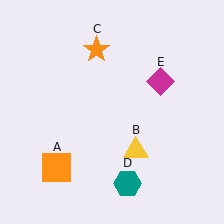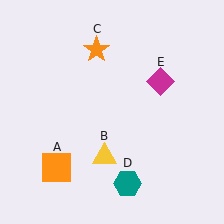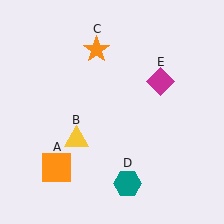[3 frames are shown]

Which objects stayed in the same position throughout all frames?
Orange square (object A) and orange star (object C) and teal hexagon (object D) and magenta diamond (object E) remained stationary.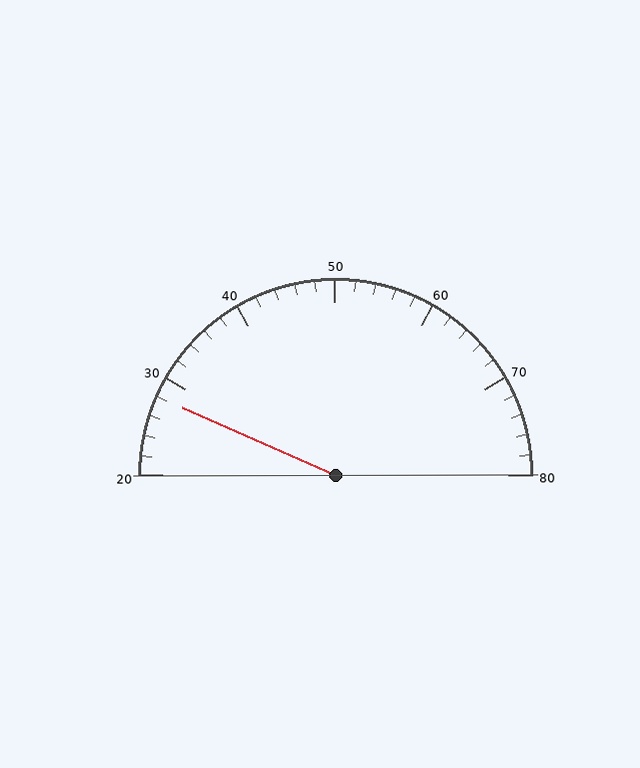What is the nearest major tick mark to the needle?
The nearest major tick mark is 30.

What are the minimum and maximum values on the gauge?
The gauge ranges from 20 to 80.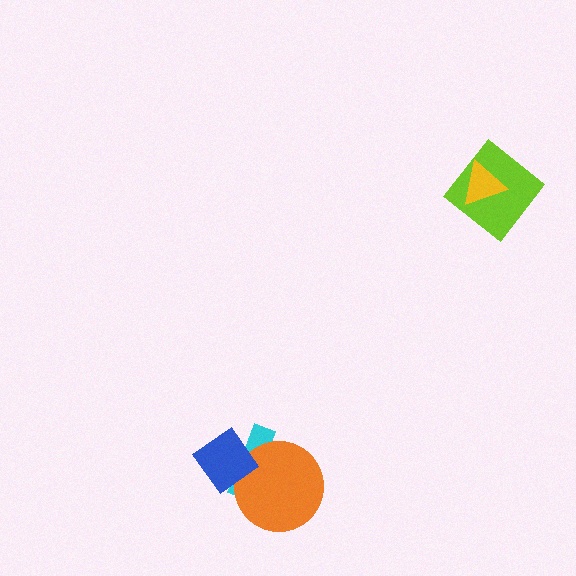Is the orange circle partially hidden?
Yes, it is partially covered by another shape.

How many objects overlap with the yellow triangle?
1 object overlaps with the yellow triangle.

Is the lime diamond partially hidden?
Yes, it is partially covered by another shape.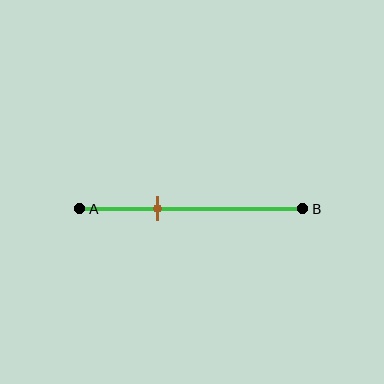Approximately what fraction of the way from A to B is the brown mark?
The brown mark is approximately 35% of the way from A to B.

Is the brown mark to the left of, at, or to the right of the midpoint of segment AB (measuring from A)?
The brown mark is to the left of the midpoint of segment AB.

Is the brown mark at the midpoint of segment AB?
No, the mark is at about 35% from A, not at the 50% midpoint.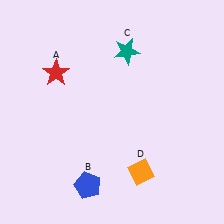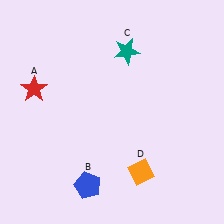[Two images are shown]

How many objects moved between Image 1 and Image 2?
1 object moved between the two images.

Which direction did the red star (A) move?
The red star (A) moved left.